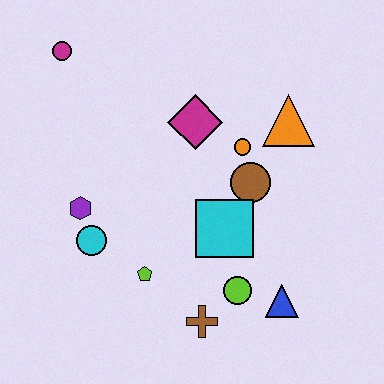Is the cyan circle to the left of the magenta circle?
No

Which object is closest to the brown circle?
The orange circle is closest to the brown circle.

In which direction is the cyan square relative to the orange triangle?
The cyan square is below the orange triangle.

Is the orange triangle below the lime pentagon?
No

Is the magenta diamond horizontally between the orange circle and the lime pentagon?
Yes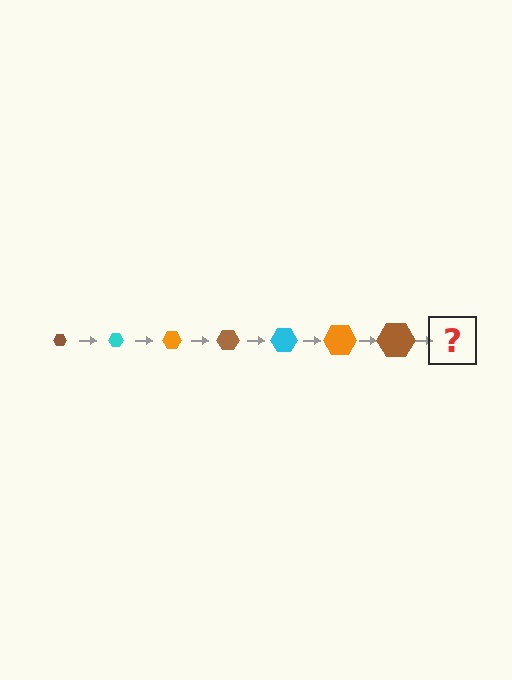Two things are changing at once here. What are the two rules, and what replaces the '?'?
The two rules are that the hexagon grows larger each step and the color cycles through brown, cyan, and orange. The '?' should be a cyan hexagon, larger than the previous one.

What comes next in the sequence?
The next element should be a cyan hexagon, larger than the previous one.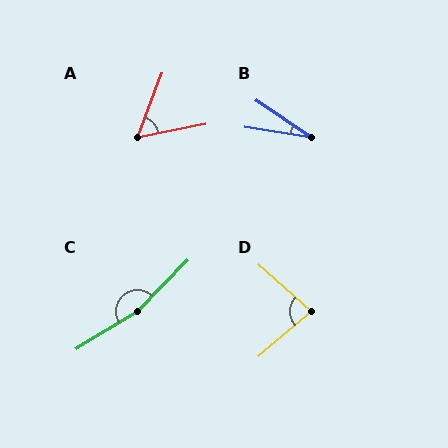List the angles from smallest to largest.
B (25°), A (58°), D (83°), C (166°).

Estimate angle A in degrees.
Approximately 58 degrees.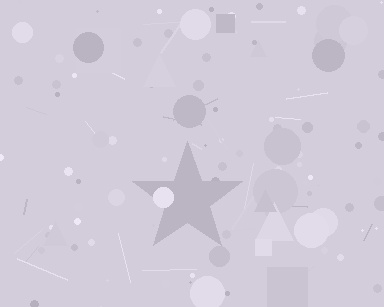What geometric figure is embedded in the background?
A star is embedded in the background.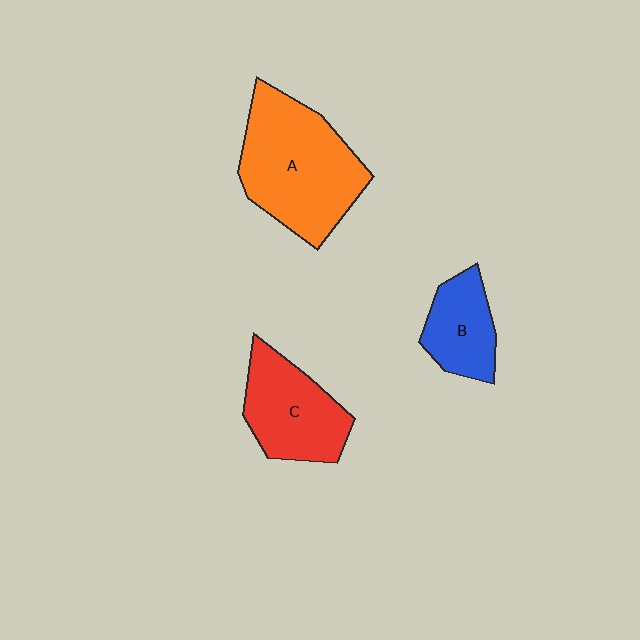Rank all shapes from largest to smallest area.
From largest to smallest: A (orange), C (red), B (blue).